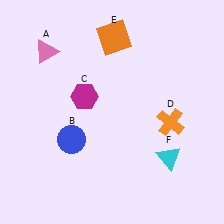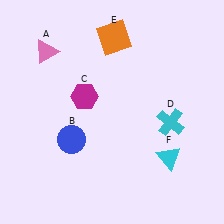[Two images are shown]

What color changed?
The cross (D) changed from orange in Image 1 to cyan in Image 2.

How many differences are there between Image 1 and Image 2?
There is 1 difference between the two images.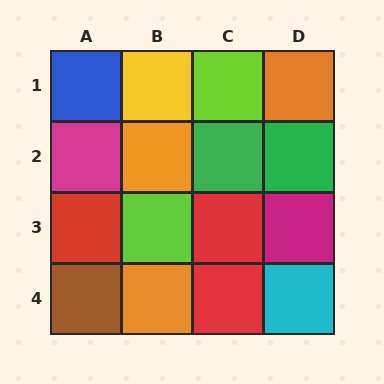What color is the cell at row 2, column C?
Green.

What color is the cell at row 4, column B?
Orange.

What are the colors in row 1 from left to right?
Blue, yellow, lime, orange.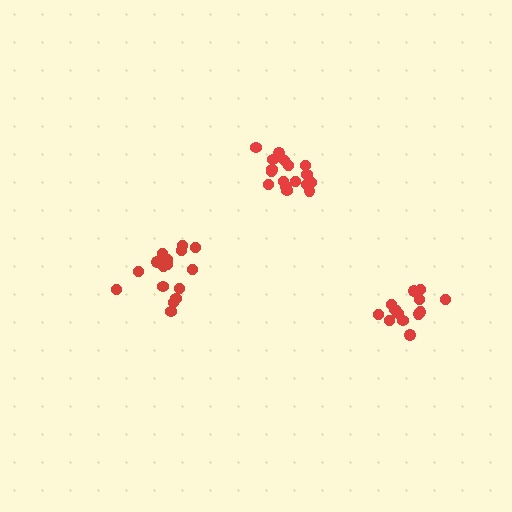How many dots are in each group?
Group 1: 16 dots, Group 2: 13 dots, Group 3: 17 dots (46 total).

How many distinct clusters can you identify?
There are 3 distinct clusters.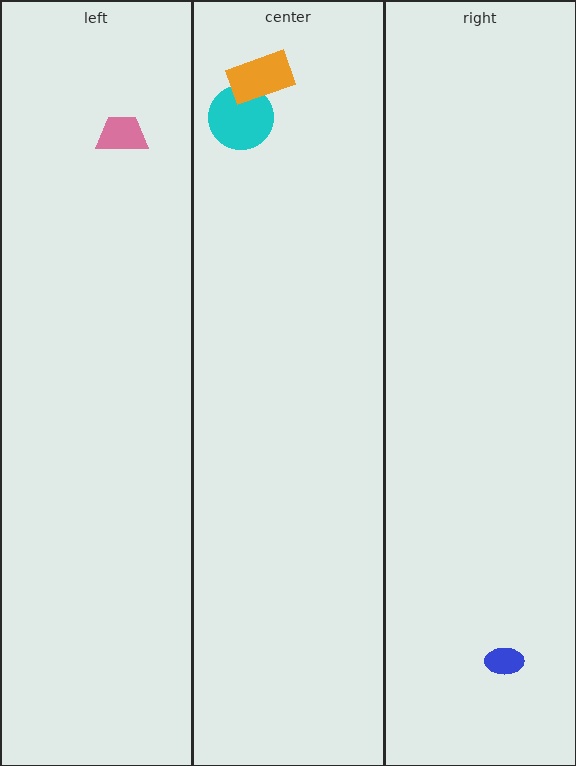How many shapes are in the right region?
1.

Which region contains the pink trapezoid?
The left region.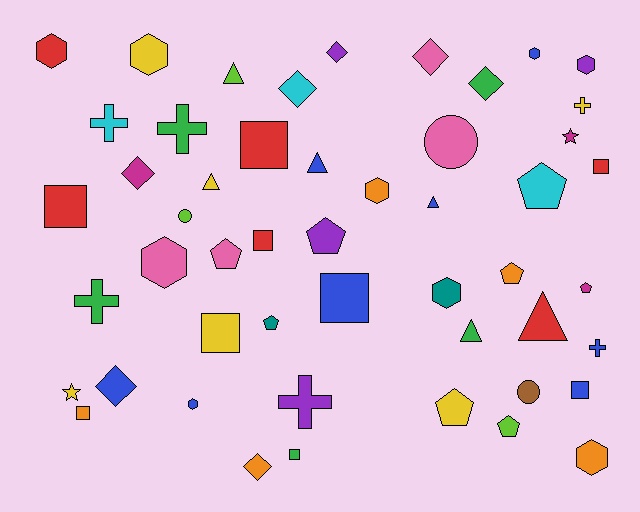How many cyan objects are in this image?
There are 3 cyan objects.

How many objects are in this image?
There are 50 objects.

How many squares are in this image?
There are 9 squares.